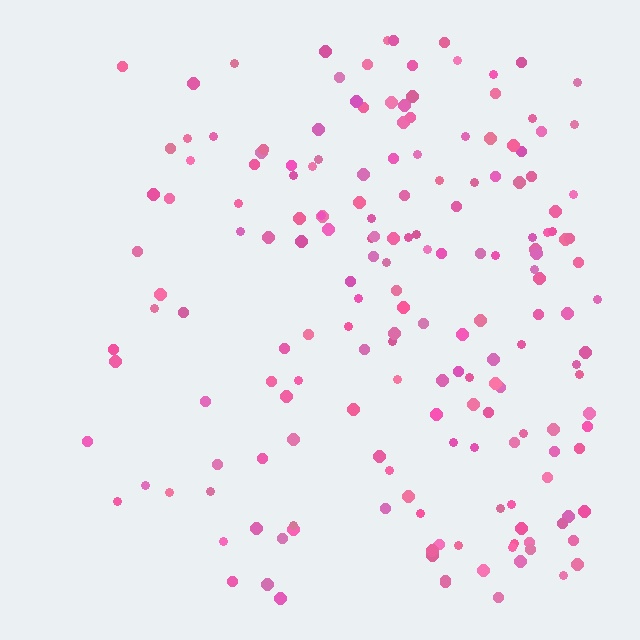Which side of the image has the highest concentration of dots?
The right.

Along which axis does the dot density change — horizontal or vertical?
Horizontal.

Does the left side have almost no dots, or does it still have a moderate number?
Still a moderate number, just noticeably fewer than the right.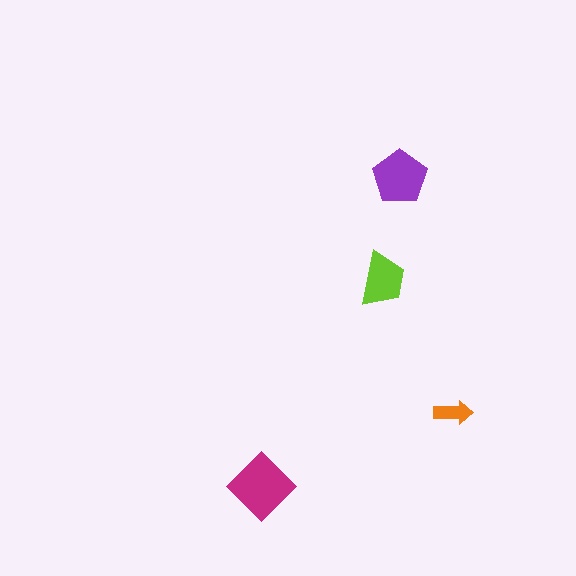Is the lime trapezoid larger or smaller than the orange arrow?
Larger.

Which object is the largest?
The magenta diamond.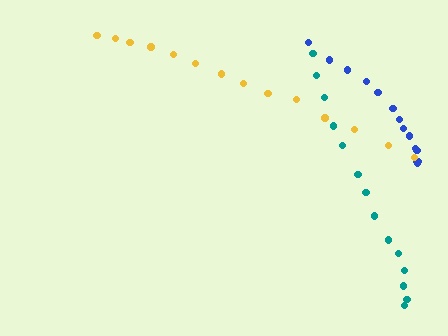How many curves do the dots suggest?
There are 3 distinct paths.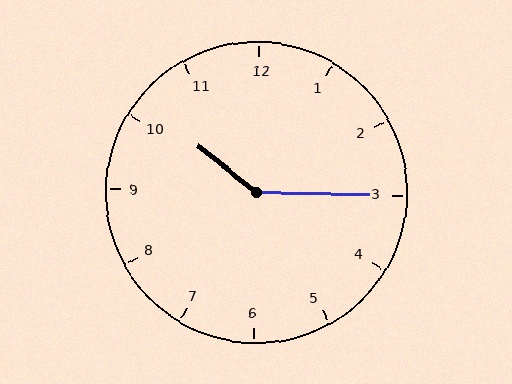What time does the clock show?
10:15.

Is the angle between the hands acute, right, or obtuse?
It is obtuse.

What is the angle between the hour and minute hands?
Approximately 142 degrees.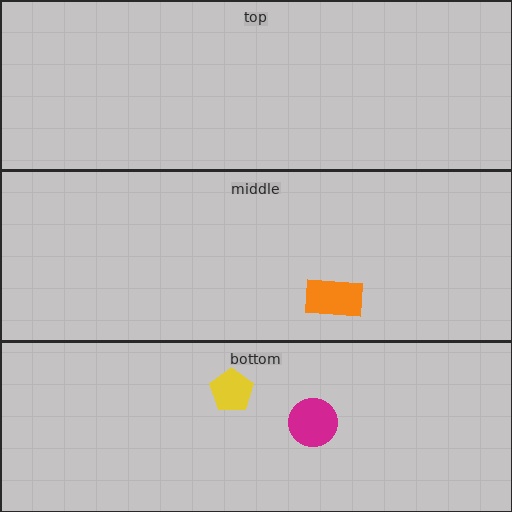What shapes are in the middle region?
The orange rectangle.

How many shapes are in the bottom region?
2.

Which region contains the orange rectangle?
The middle region.